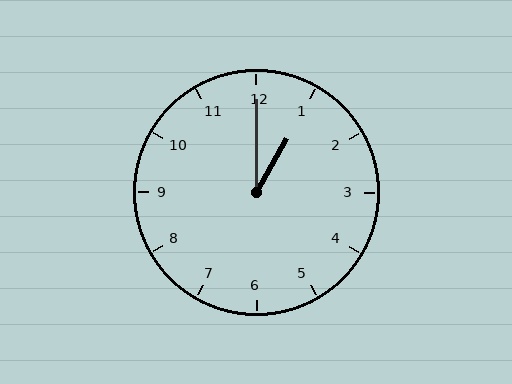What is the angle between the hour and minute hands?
Approximately 30 degrees.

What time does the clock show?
1:00.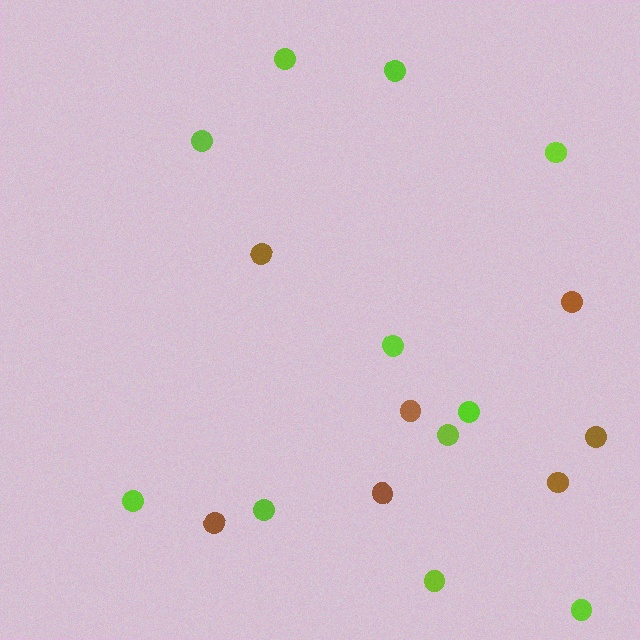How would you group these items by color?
There are 2 groups: one group of brown circles (7) and one group of lime circles (11).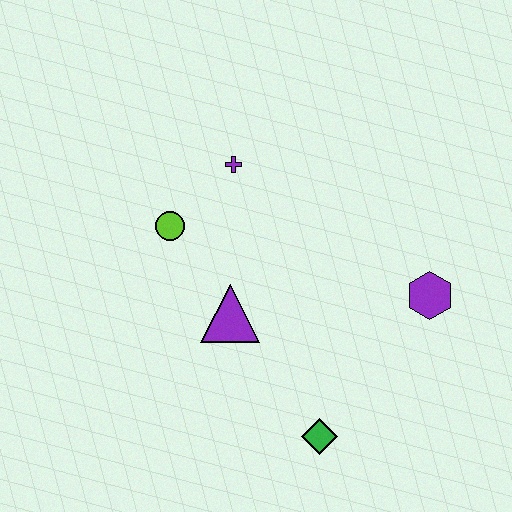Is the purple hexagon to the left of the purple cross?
No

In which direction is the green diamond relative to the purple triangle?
The green diamond is below the purple triangle.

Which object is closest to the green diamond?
The purple triangle is closest to the green diamond.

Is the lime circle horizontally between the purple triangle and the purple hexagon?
No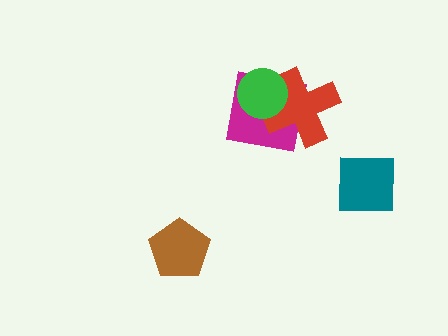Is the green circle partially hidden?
No, no other shape covers it.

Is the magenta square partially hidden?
Yes, it is partially covered by another shape.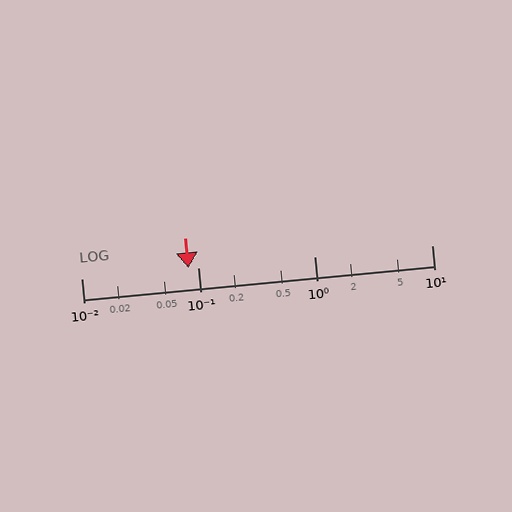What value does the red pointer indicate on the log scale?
The pointer indicates approximately 0.082.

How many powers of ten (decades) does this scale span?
The scale spans 3 decades, from 0.01 to 10.